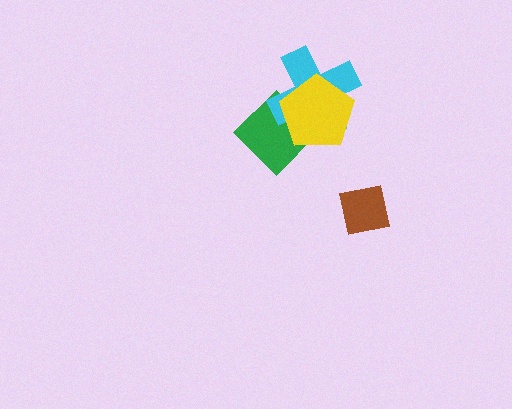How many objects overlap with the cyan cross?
2 objects overlap with the cyan cross.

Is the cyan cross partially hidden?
Yes, it is partially covered by another shape.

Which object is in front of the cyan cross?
The yellow pentagon is in front of the cyan cross.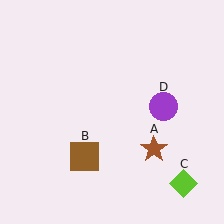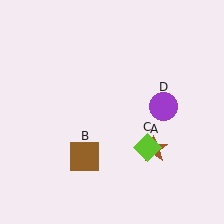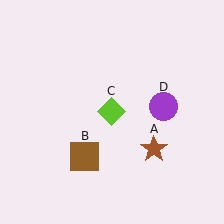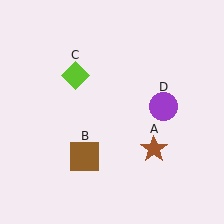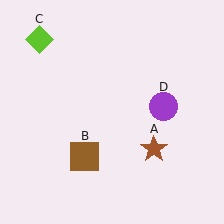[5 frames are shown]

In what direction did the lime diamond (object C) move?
The lime diamond (object C) moved up and to the left.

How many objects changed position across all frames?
1 object changed position: lime diamond (object C).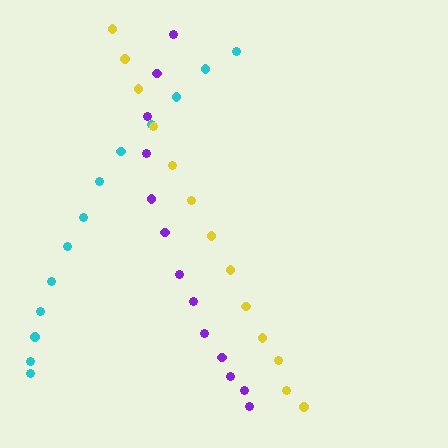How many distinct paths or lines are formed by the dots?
There are 3 distinct paths.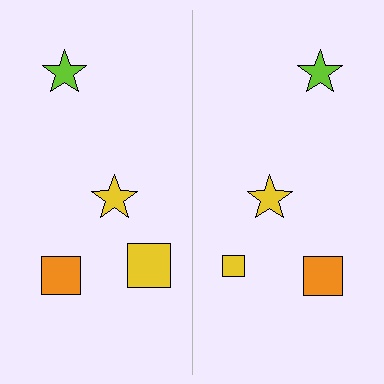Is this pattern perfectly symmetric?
No, the pattern is not perfectly symmetric. The yellow square on the right side has a different size than its mirror counterpart.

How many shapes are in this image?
There are 8 shapes in this image.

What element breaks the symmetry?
The yellow square on the right side has a different size than its mirror counterpart.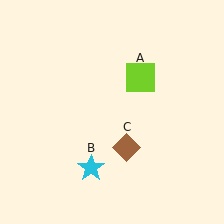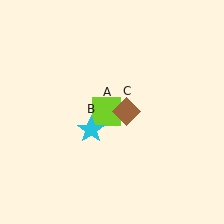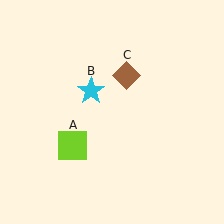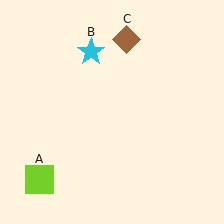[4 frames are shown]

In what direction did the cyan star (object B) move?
The cyan star (object B) moved up.